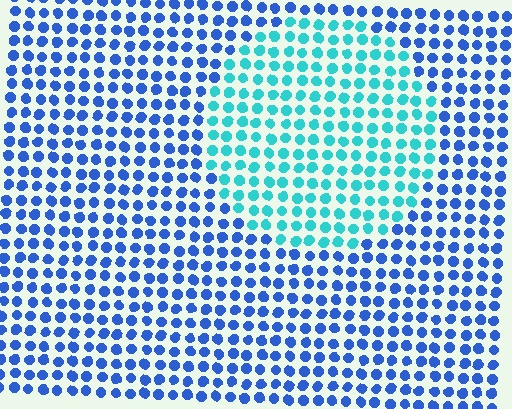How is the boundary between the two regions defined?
The boundary is defined purely by a slight shift in hue (about 43 degrees). Spacing, size, and orientation are identical on both sides.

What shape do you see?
I see a circle.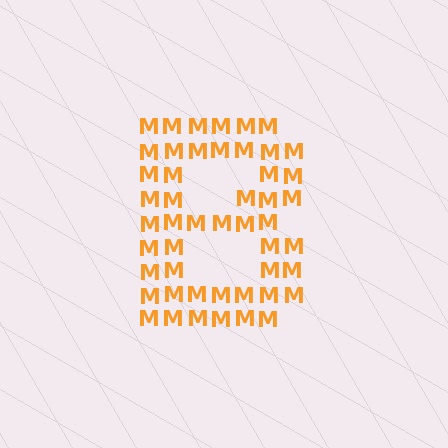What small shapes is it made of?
It is made of small letter M's.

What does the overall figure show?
The overall figure shows the letter B.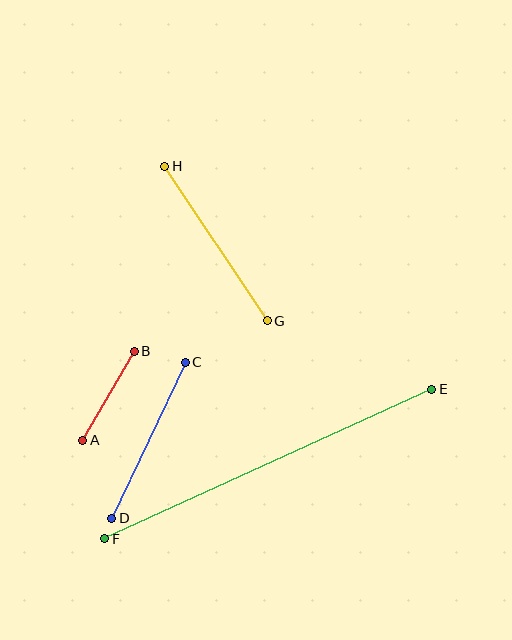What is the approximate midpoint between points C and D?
The midpoint is at approximately (149, 440) pixels.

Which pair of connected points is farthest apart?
Points E and F are farthest apart.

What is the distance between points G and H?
The distance is approximately 185 pixels.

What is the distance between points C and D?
The distance is approximately 172 pixels.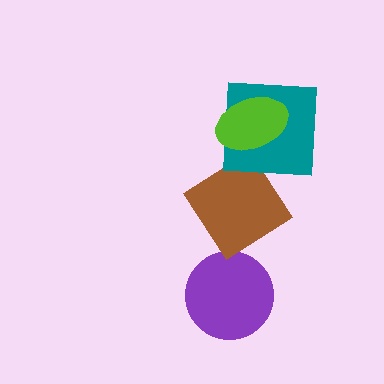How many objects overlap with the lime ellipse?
1 object overlaps with the lime ellipse.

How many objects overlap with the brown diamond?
0 objects overlap with the brown diamond.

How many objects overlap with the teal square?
1 object overlaps with the teal square.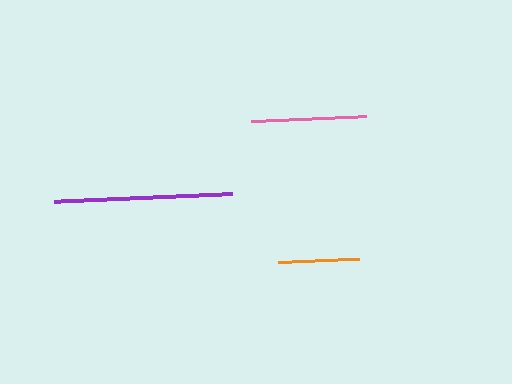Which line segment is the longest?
The purple line is the longest at approximately 178 pixels.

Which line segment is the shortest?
The orange line is the shortest at approximately 81 pixels.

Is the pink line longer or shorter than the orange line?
The pink line is longer than the orange line.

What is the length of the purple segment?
The purple segment is approximately 178 pixels long.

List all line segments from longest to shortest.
From longest to shortest: purple, pink, orange.